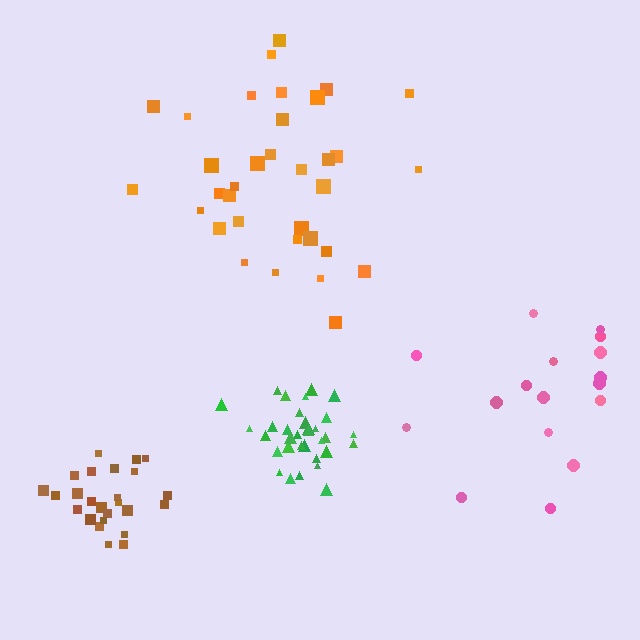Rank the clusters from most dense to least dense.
green, brown, orange, pink.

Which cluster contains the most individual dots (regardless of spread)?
Orange (34).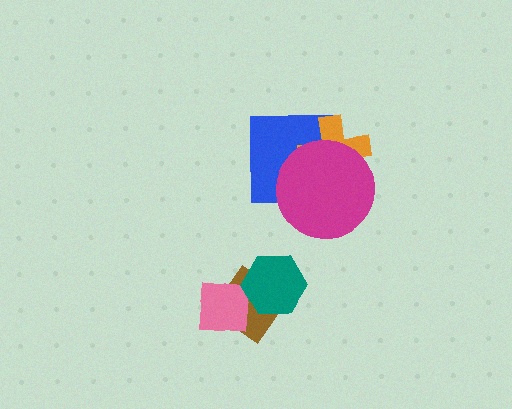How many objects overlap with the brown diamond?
2 objects overlap with the brown diamond.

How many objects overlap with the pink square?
2 objects overlap with the pink square.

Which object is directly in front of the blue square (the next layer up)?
The orange cross is directly in front of the blue square.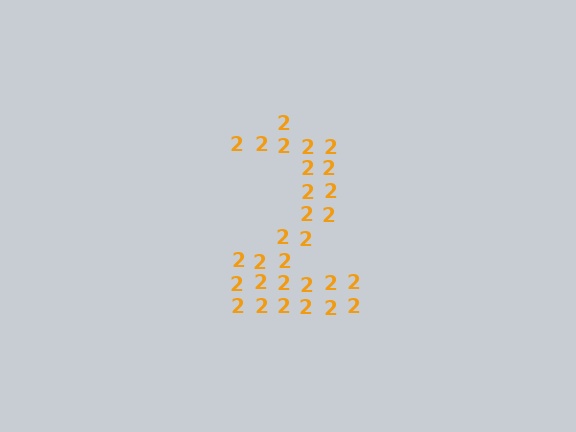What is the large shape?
The large shape is the digit 2.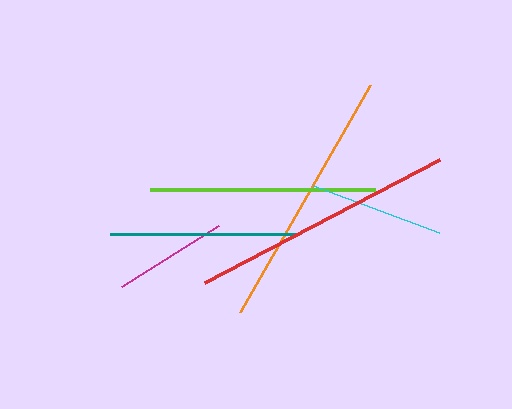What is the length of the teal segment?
The teal segment is approximately 187 pixels long.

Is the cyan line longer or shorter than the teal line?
The teal line is longer than the cyan line.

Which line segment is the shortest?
The magenta line is the shortest at approximately 115 pixels.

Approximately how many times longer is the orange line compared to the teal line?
The orange line is approximately 1.4 times the length of the teal line.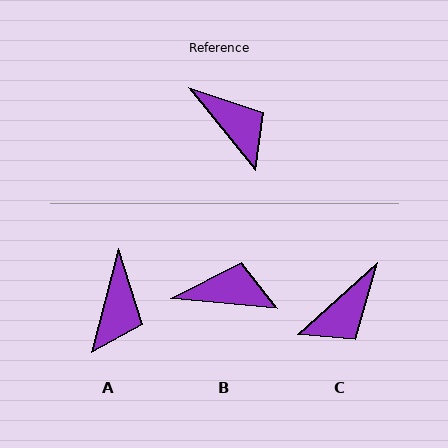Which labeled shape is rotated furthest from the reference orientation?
C, about 87 degrees away.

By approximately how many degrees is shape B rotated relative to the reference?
Approximately 46 degrees counter-clockwise.